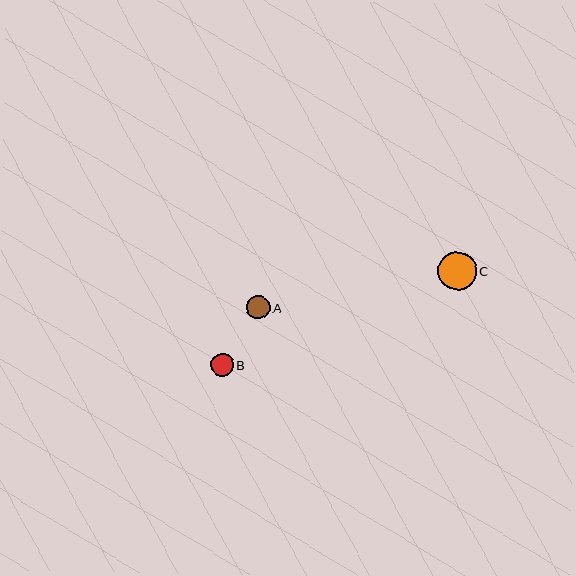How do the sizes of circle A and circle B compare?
Circle A and circle B are approximately the same size.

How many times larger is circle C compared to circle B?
Circle C is approximately 1.7 times the size of circle B.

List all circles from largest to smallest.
From largest to smallest: C, A, B.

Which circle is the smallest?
Circle B is the smallest with a size of approximately 23 pixels.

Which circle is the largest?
Circle C is the largest with a size of approximately 38 pixels.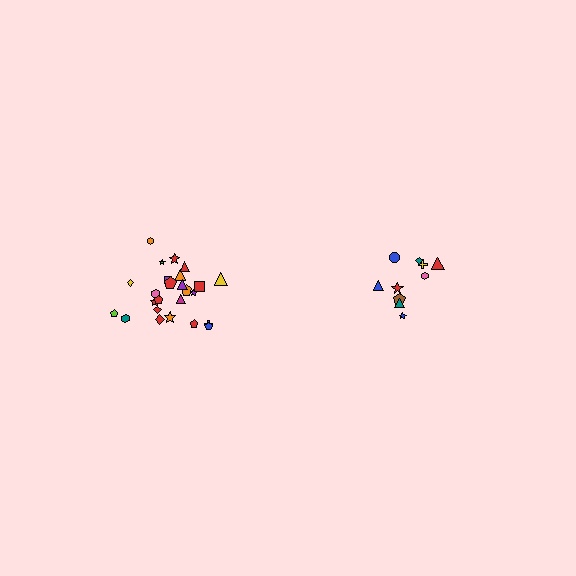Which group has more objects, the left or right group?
The left group.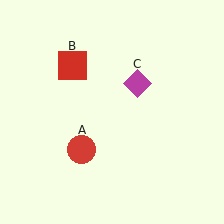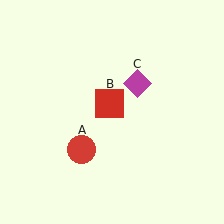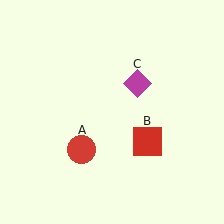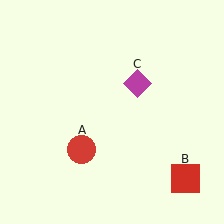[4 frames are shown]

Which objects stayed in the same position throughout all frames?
Red circle (object A) and magenta diamond (object C) remained stationary.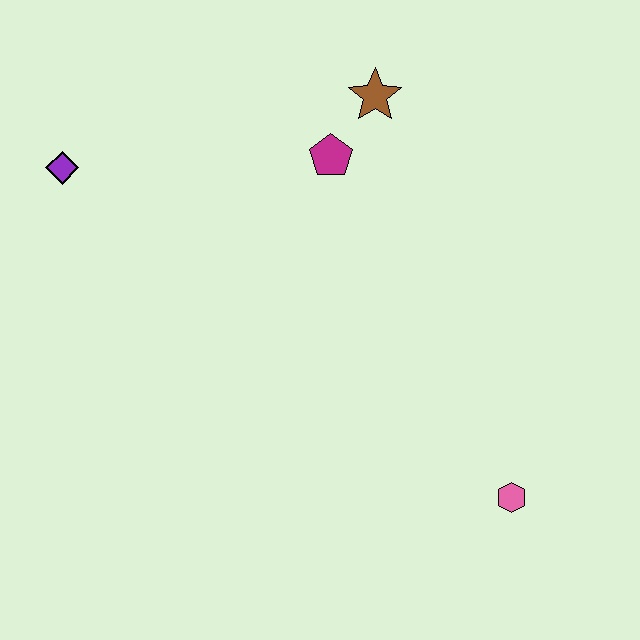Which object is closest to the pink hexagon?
The magenta pentagon is closest to the pink hexagon.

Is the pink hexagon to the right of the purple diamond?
Yes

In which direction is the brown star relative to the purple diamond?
The brown star is to the right of the purple diamond.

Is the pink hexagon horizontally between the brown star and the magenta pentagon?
No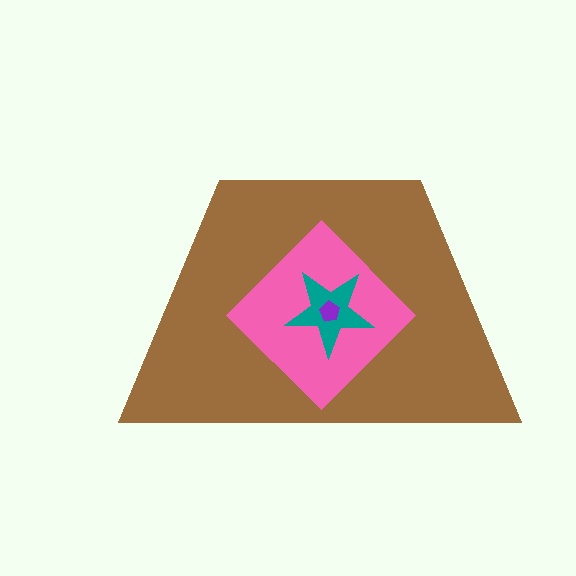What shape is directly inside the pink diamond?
The teal star.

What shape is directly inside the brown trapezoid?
The pink diamond.